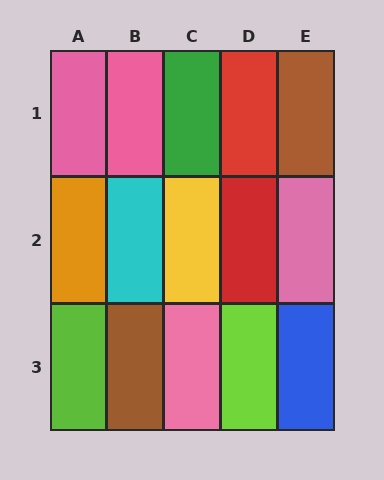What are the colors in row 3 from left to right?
Lime, brown, pink, lime, blue.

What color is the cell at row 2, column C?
Yellow.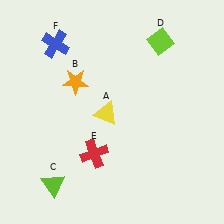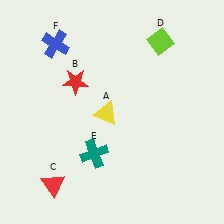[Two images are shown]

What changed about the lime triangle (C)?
In Image 1, C is lime. In Image 2, it changed to red.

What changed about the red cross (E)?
In Image 1, E is red. In Image 2, it changed to teal.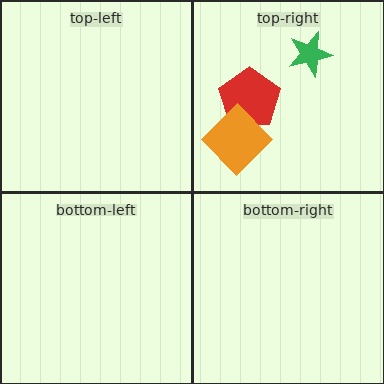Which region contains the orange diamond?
The top-right region.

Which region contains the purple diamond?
The top-right region.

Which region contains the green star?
The top-right region.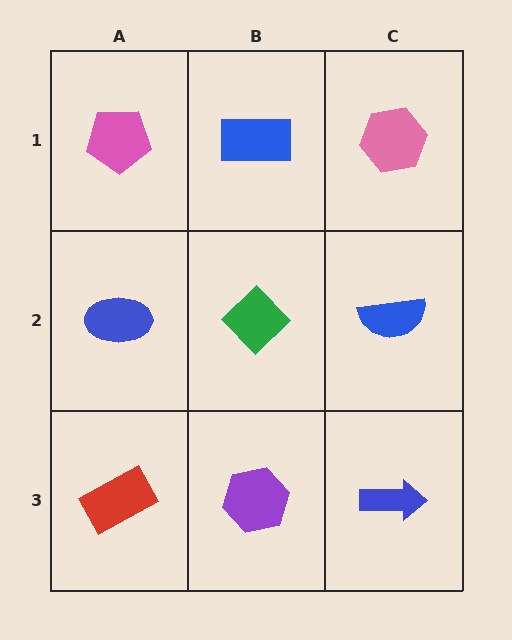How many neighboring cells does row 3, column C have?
2.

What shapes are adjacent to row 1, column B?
A green diamond (row 2, column B), a pink pentagon (row 1, column A), a pink hexagon (row 1, column C).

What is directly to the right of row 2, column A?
A green diamond.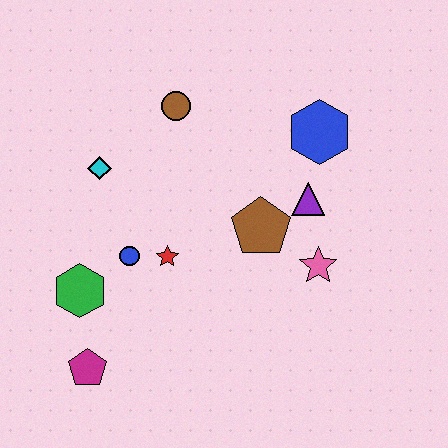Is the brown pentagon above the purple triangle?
No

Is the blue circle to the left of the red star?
Yes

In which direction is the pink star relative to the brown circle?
The pink star is below the brown circle.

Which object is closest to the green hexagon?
The blue circle is closest to the green hexagon.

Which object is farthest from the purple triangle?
The magenta pentagon is farthest from the purple triangle.